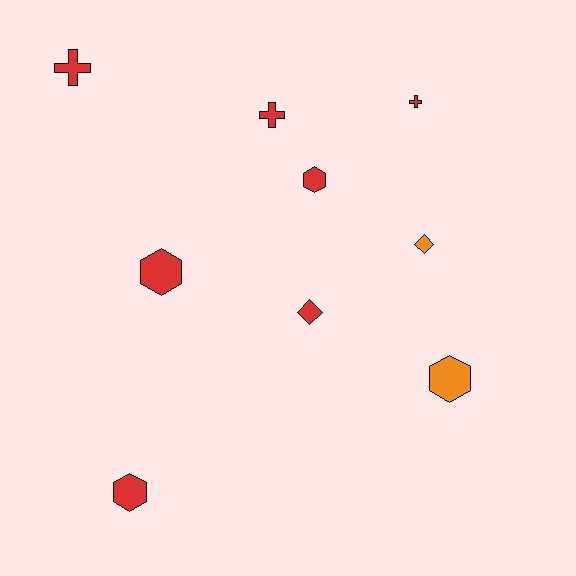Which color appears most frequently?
Red, with 7 objects.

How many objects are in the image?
There are 9 objects.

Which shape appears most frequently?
Hexagon, with 4 objects.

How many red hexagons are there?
There are 3 red hexagons.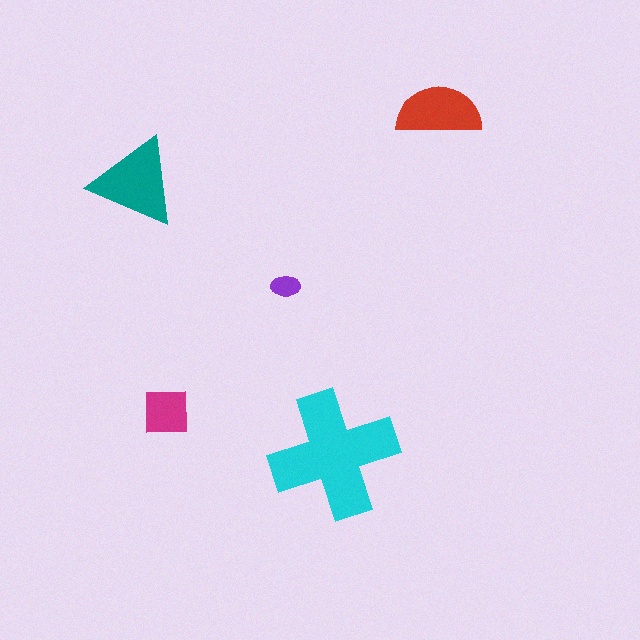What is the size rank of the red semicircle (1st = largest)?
3rd.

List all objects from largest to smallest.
The cyan cross, the teal triangle, the red semicircle, the magenta square, the purple ellipse.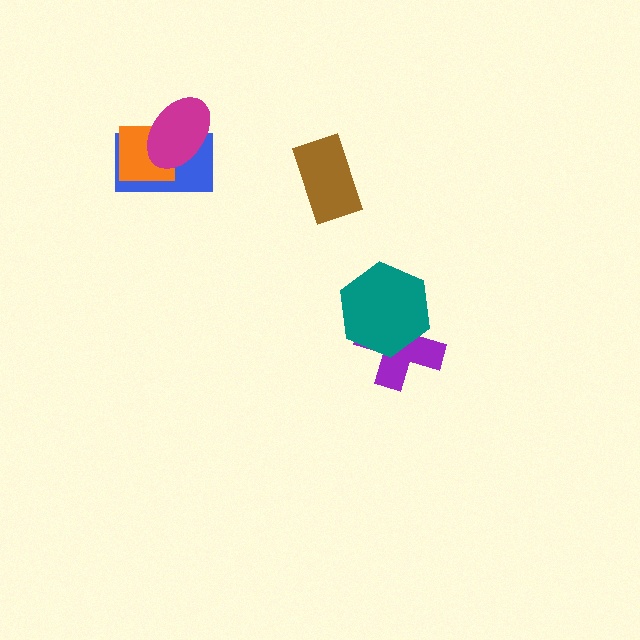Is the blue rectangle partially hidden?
Yes, it is partially covered by another shape.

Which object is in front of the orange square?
The magenta ellipse is in front of the orange square.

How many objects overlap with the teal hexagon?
1 object overlaps with the teal hexagon.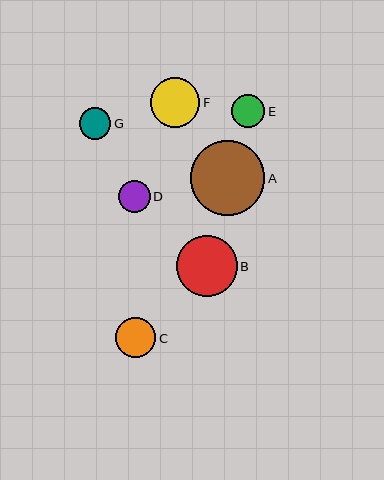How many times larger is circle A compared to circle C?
Circle A is approximately 1.8 times the size of circle C.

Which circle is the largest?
Circle A is the largest with a size of approximately 74 pixels.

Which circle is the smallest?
Circle D is the smallest with a size of approximately 32 pixels.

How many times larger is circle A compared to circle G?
Circle A is approximately 2.3 times the size of circle G.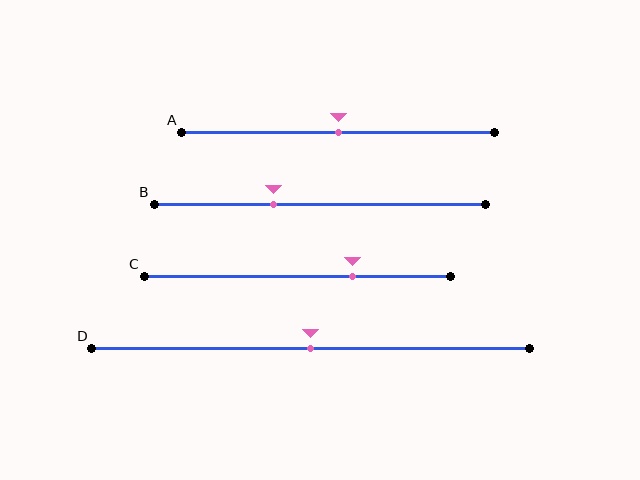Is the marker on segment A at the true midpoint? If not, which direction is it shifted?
Yes, the marker on segment A is at the true midpoint.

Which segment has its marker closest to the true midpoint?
Segment A has its marker closest to the true midpoint.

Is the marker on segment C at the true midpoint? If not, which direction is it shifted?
No, the marker on segment C is shifted to the right by about 18% of the segment length.